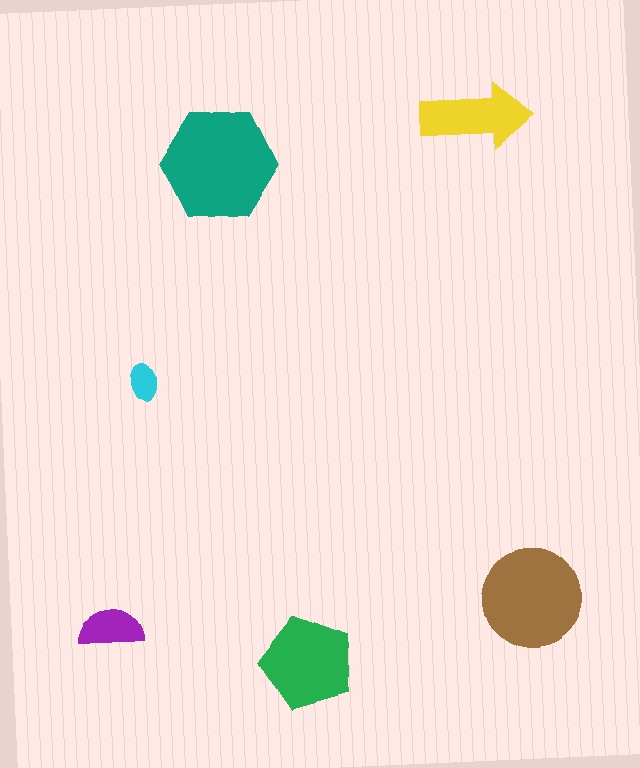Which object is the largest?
The teal hexagon.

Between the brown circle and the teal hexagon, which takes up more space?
The teal hexagon.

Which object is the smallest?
The cyan ellipse.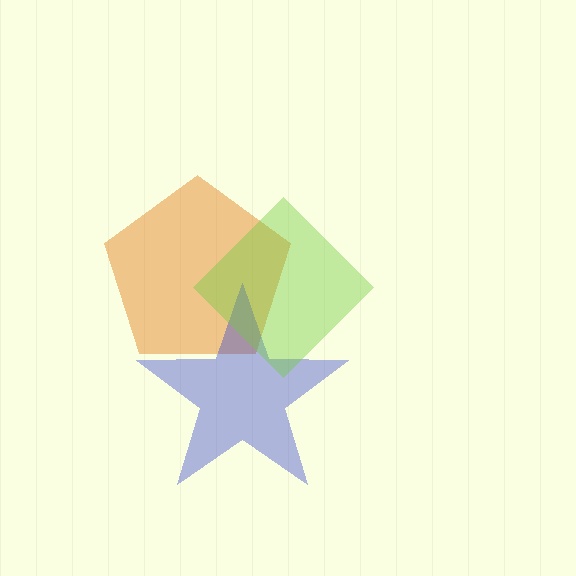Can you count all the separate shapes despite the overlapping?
Yes, there are 3 separate shapes.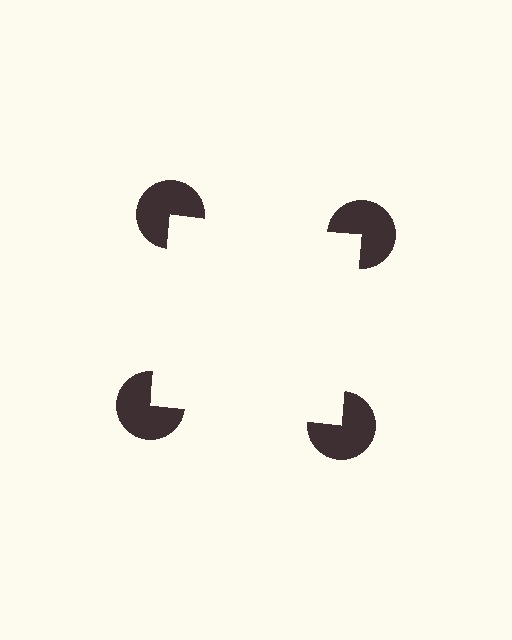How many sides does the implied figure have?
4 sides.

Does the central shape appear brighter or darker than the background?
It typically appears slightly brighter than the background, even though no actual brightness change is drawn.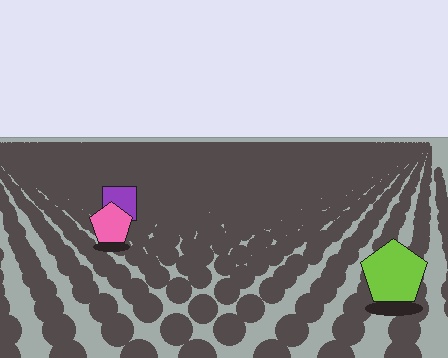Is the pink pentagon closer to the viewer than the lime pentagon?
No. The lime pentagon is closer — you can tell from the texture gradient: the ground texture is coarser near it.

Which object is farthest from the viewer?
The purple square is farthest from the viewer. It appears smaller and the ground texture around it is denser.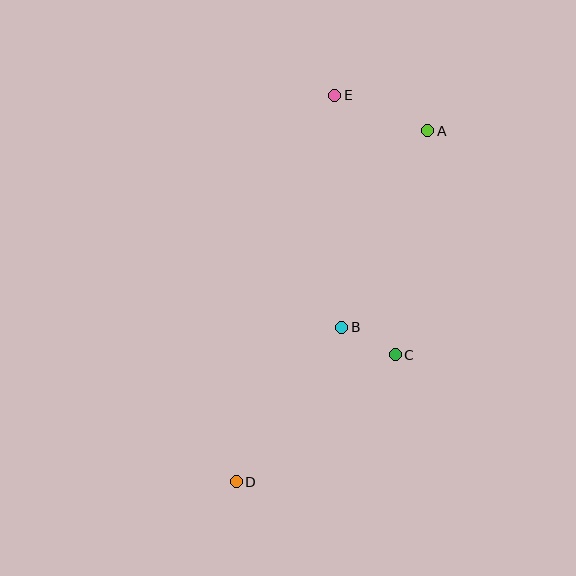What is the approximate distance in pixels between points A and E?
The distance between A and E is approximately 100 pixels.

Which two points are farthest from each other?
Points A and D are farthest from each other.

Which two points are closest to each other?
Points B and C are closest to each other.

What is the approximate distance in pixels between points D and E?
The distance between D and E is approximately 399 pixels.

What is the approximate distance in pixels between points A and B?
The distance between A and B is approximately 214 pixels.